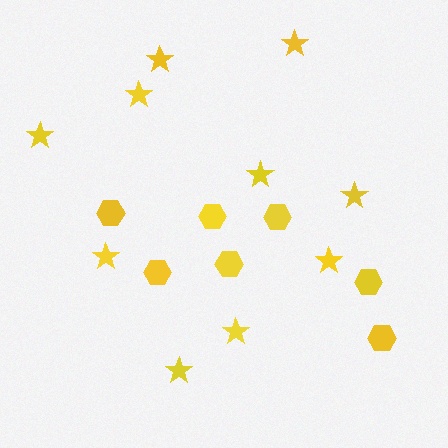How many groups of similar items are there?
There are 2 groups: one group of stars (10) and one group of hexagons (7).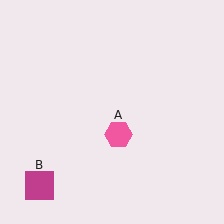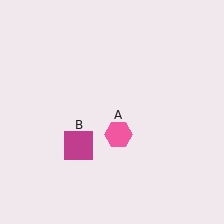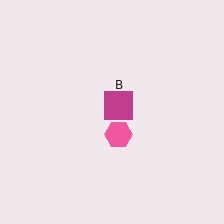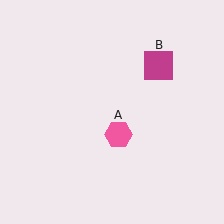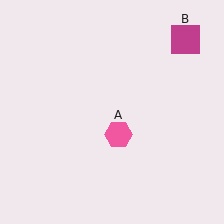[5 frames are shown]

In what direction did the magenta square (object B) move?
The magenta square (object B) moved up and to the right.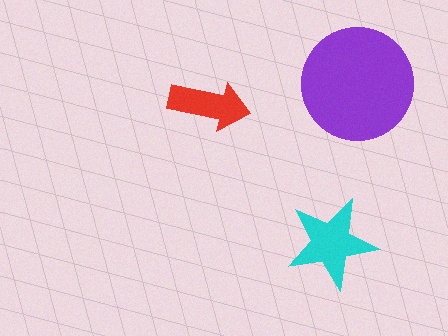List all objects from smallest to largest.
The red arrow, the cyan star, the purple circle.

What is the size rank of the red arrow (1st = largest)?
3rd.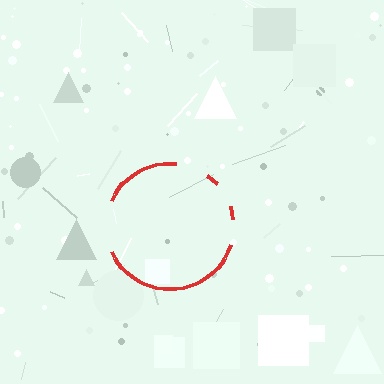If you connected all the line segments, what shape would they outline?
They would outline a circle.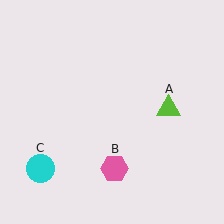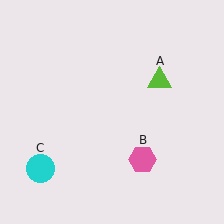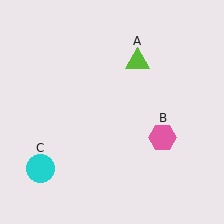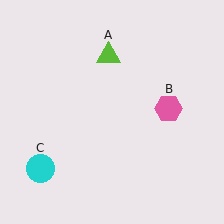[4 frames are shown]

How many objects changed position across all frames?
2 objects changed position: lime triangle (object A), pink hexagon (object B).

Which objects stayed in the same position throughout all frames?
Cyan circle (object C) remained stationary.